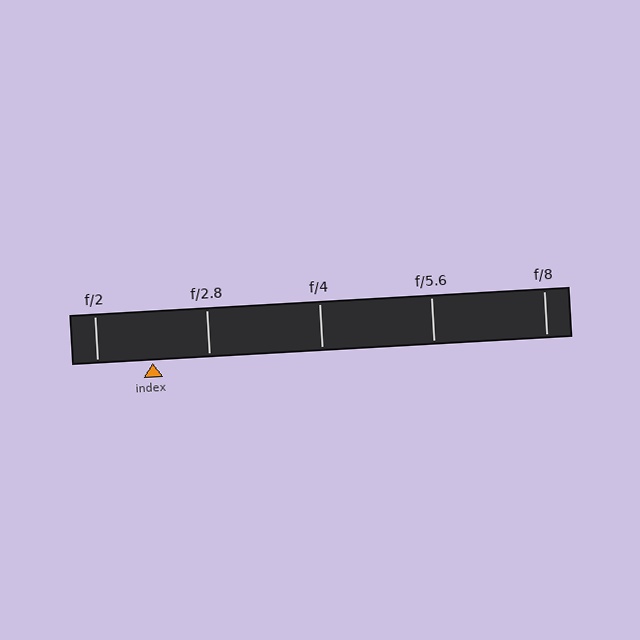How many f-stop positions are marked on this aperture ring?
There are 5 f-stop positions marked.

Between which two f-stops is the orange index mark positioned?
The index mark is between f/2 and f/2.8.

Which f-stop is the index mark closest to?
The index mark is closest to f/2.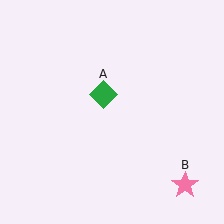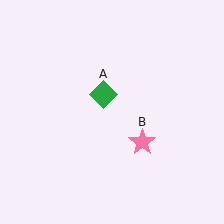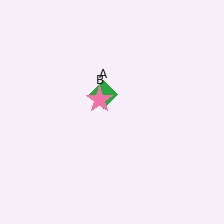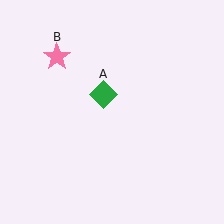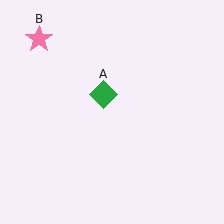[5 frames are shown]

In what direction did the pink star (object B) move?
The pink star (object B) moved up and to the left.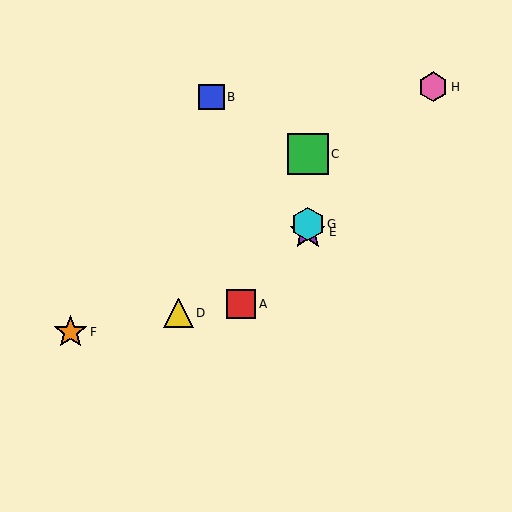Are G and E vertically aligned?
Yes, both are at x≈308.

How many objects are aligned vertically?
3 objects (C, E, G) are aligned vertically.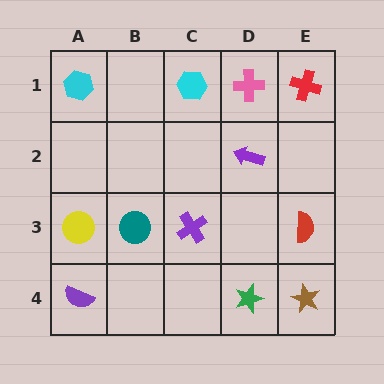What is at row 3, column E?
A red semicircle.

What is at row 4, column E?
A brown star.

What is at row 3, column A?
A yellow circle.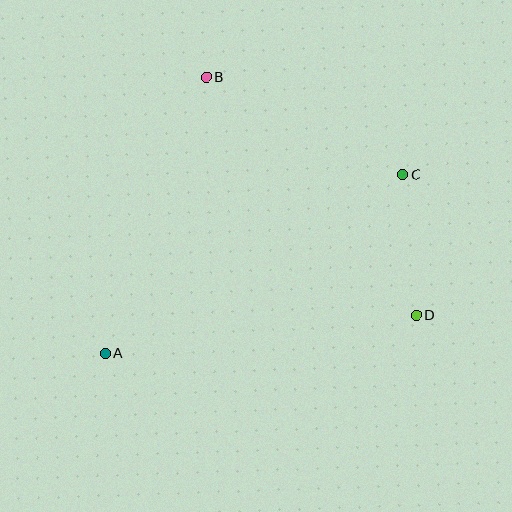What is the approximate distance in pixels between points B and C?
The distance between B and C is approximately 220 pixels.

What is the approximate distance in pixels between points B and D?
The distance between B and D is approximately 318 pixels.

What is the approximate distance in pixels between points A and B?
The distance between A and B is approximately 294 pixels.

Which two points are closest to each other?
Points C and D are closest to each other.